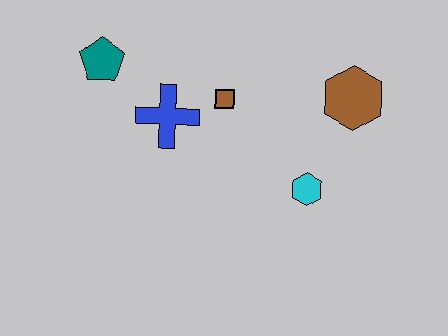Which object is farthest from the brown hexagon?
The teal pentagon is farthest from the brown hexagon.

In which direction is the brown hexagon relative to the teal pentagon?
The brown hexagon is to the right of the teal pentagon.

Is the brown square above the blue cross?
Yes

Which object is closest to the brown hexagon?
The cyan hexagon is closest to the brown hexagon.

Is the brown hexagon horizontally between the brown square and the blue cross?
No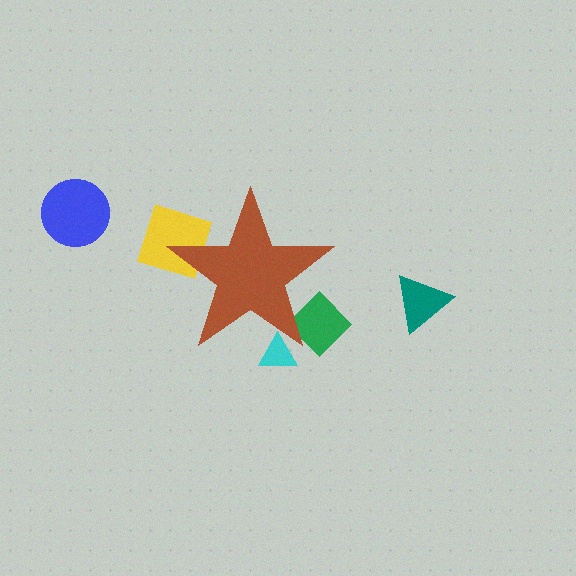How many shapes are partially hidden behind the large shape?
3 shapes are partially hidden.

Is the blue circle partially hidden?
No, the blue circle is fully visible.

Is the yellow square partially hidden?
Yes, the yellow square is partially hidden behind the brown star.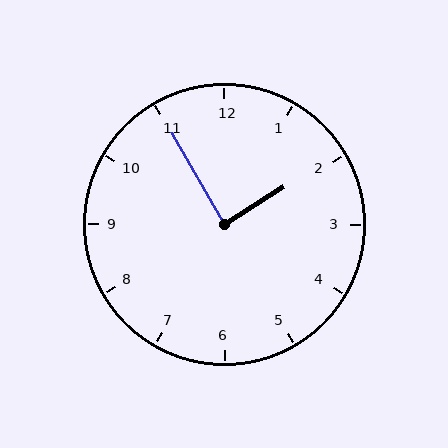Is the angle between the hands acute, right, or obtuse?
It is right.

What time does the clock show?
1:55.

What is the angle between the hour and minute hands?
Approximately 88 degrees.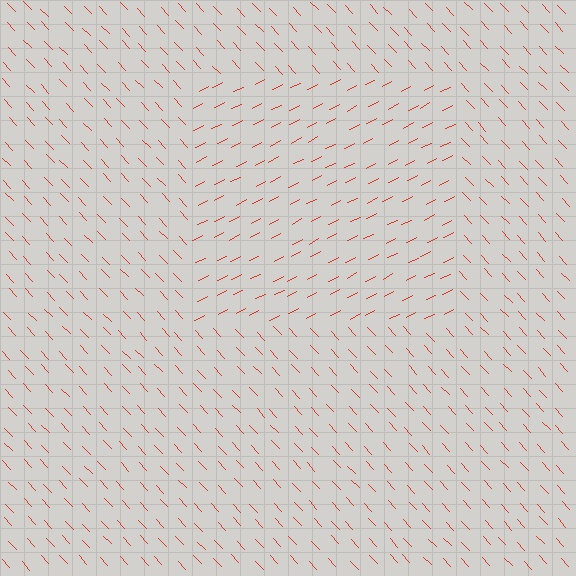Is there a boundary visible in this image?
Yes, there is a texture boundary formed by a change in line orientation.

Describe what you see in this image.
The image is filled with small red line segments. A rectangle region in the image has lines oriented differently from the surrounding lines, creating a visible texture boundary.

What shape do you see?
I see a rectangle.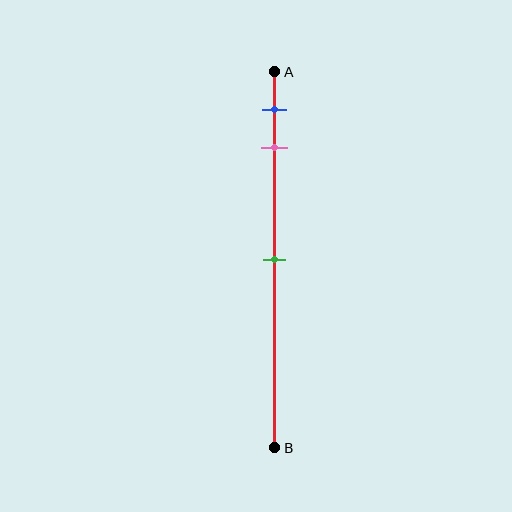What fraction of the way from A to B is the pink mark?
The pink mark is approximately 20% (0.2) of the way from A to B.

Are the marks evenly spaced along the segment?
No, the marks are not evenly spaced.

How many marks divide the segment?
There are 3 marks dividing the segment.